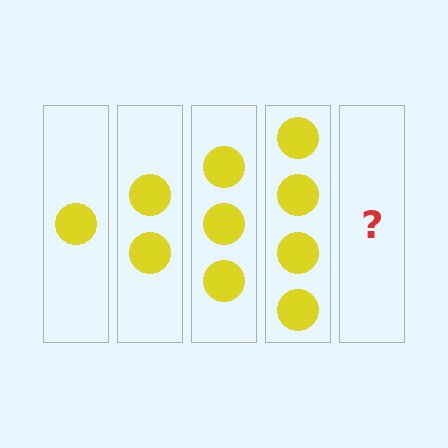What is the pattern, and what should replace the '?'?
The pattern is that each step adds one more circle. The '?' should be 5 circles.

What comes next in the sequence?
The next element should be 5 circles.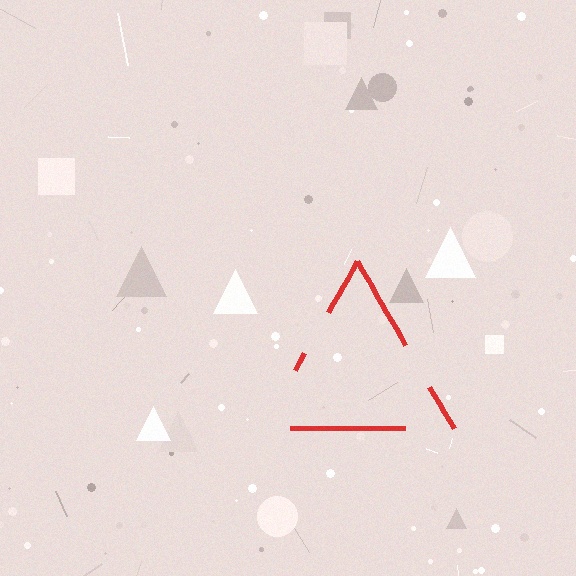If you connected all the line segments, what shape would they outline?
They would outline a triangle.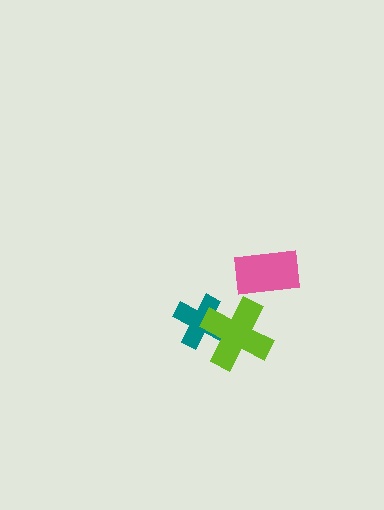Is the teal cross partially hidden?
Yes, it is partially covered by another shape.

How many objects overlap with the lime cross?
1 object overlaps with the lime cross.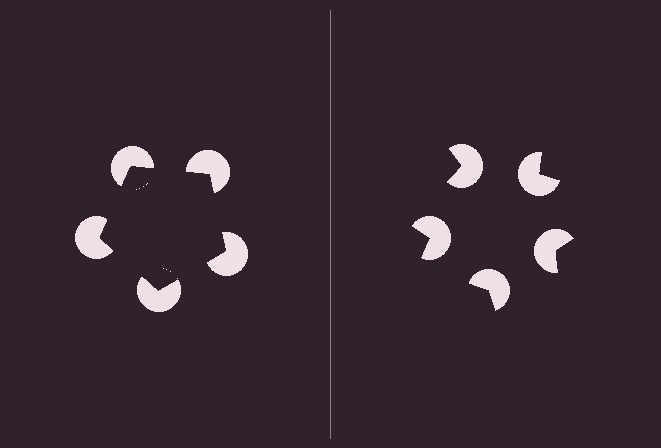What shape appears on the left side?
An illusory pentagon.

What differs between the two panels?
The pac-man discs are positioned identically on both sides; only the wedge orientations differ. On the left they align to a pentagon; on the right they are misaligned.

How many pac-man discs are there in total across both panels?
10 — 5 on each side.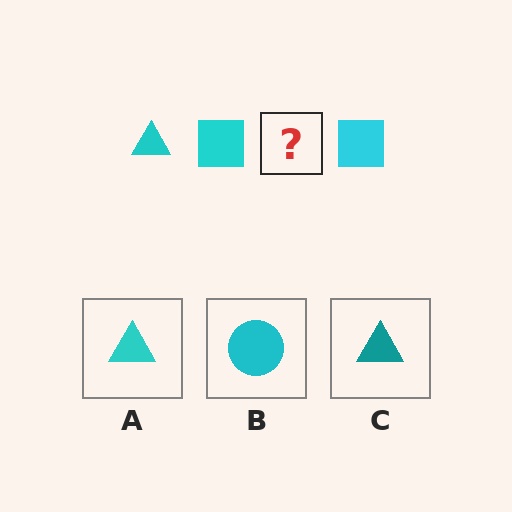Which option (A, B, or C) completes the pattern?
A.